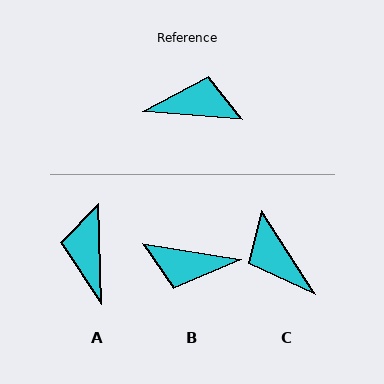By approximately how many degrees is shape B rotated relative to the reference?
Approximately 175 degrees counter-clockwise.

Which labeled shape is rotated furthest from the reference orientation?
B, about 175 degrees away.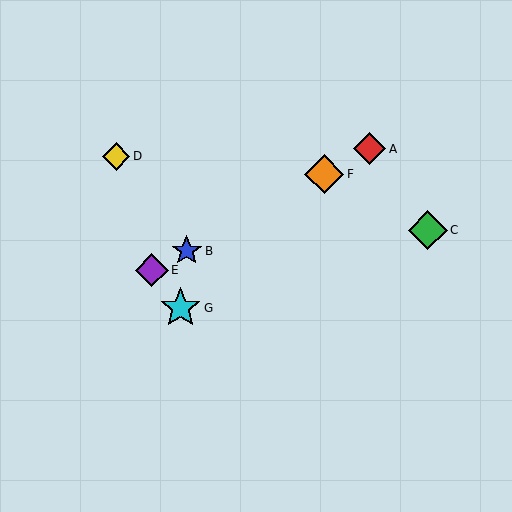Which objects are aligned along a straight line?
Objects A, B, E, F are aligned along a straight line.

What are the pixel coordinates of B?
Object B is at (187, 251).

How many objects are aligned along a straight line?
4 objects (A, B, E, F) are aligned along a straight line.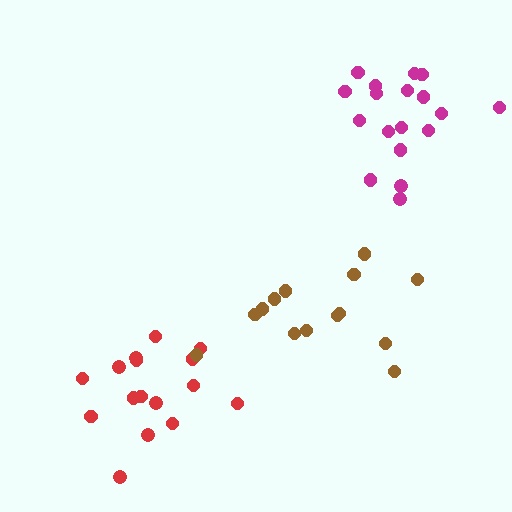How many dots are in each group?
Group 1: 16 dots, Group 2: 15 dots, Group 3: 18 dots (49 total).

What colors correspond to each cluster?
The clusters are colored: red, brown, magenta.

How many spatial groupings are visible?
There are 3 spatial groupings.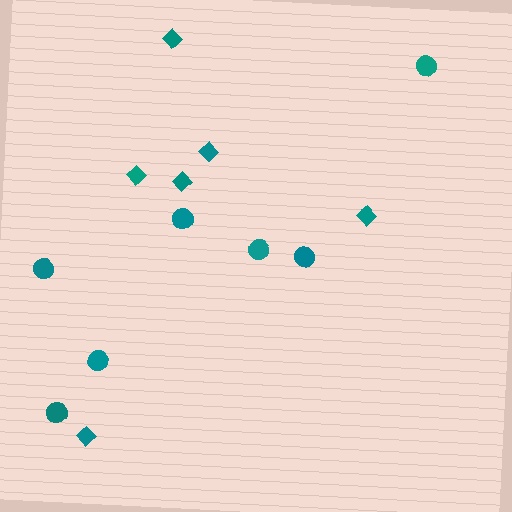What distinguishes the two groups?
There are 2 groups: one group of diamonds (6) and one group of circles (7).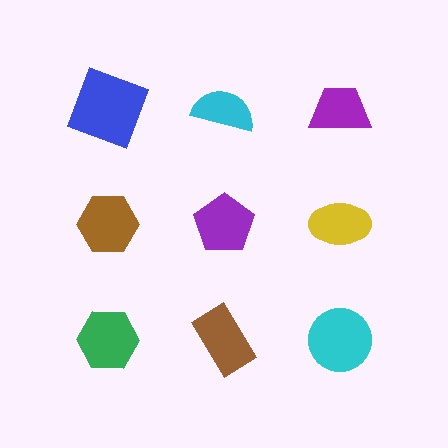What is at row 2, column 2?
A purple pentagon.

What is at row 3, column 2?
A brown rectangle.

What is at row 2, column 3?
A yellow ellipse.